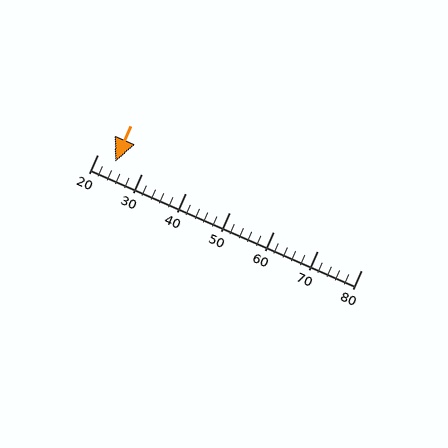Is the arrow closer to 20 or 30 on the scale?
The arrow is closer to 20.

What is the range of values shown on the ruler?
The ruler shows values from 20 to 80.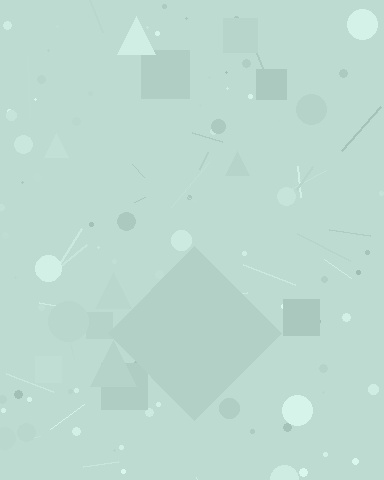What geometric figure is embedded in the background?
A diamond is embedded in the background.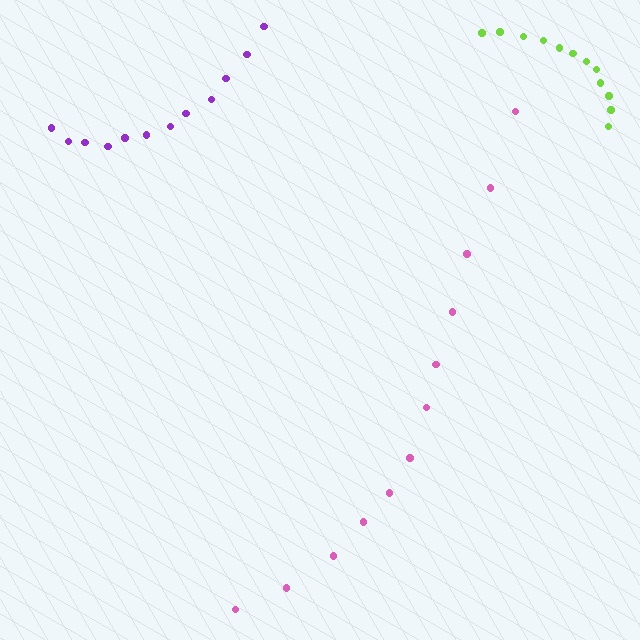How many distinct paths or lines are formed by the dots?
There are 3 distinct paths.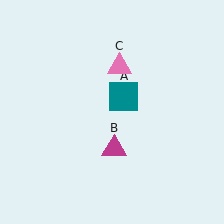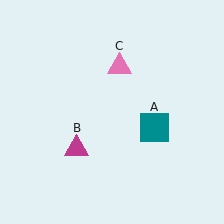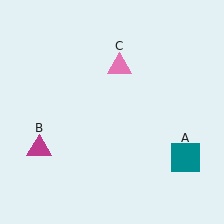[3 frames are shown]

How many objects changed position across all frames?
2 objects changed position: teal square (object A), magenta triangle (object B).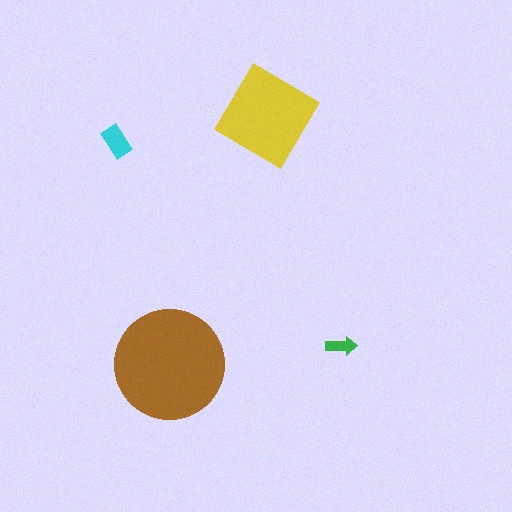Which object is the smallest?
The green arrow.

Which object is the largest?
The brown circle.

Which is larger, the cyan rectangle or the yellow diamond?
The yellow diamond.